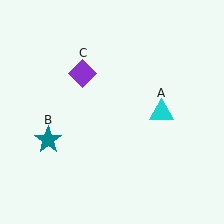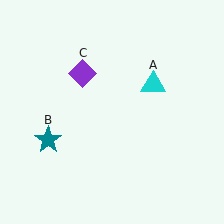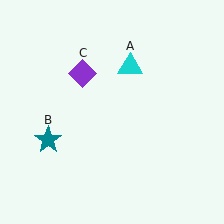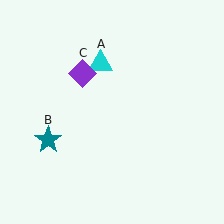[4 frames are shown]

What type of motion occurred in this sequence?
The cyan triangle (object A) rotated counterclockwise around the center of the scene.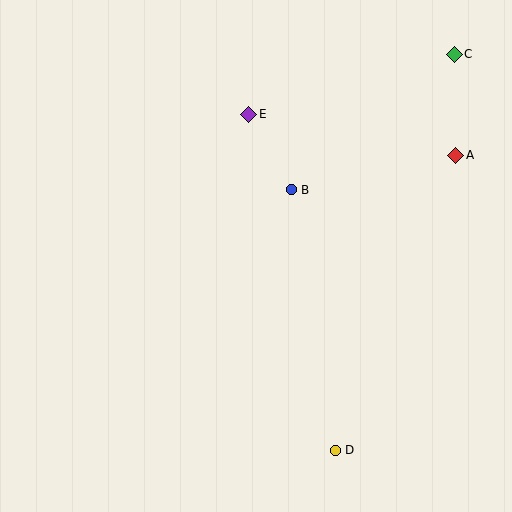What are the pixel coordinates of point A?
Point A is at (456, 155).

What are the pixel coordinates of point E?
Point E is at (249, 114).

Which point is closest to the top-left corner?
Point E is closest to the top-left corner.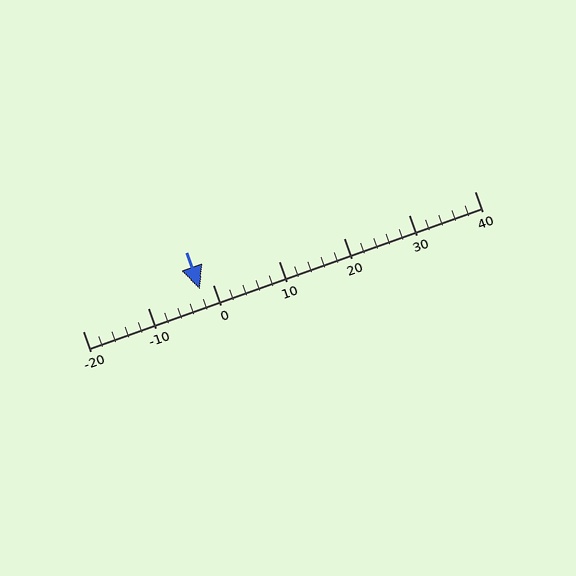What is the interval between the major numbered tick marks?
The major tick marks are spaced 10 units apart.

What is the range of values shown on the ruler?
The ruler shows values from -20 to 40.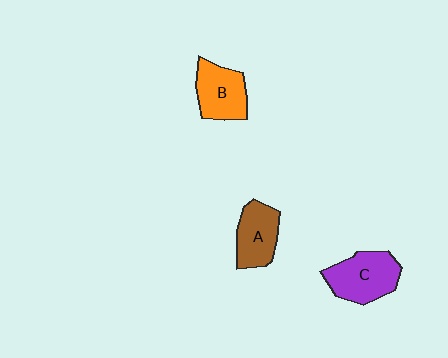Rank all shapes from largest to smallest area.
From largest to smallest: C (purple), B (orange), A (brown).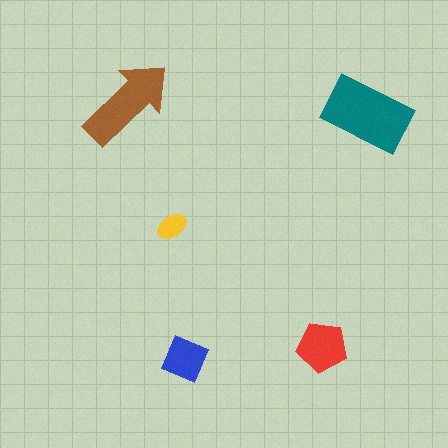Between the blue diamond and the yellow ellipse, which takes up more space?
The blue diamond.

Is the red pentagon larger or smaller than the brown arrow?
Smaller.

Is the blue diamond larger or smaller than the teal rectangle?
Smaller.